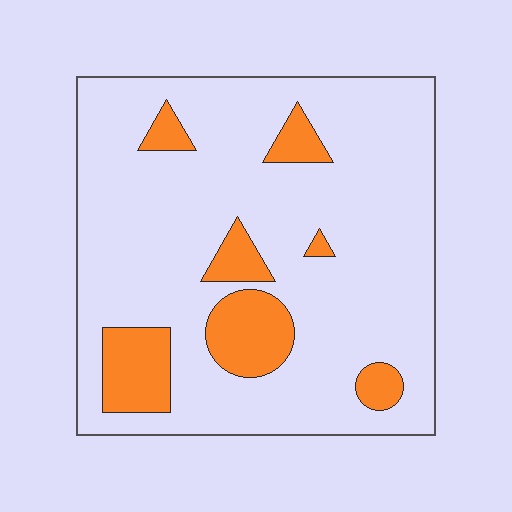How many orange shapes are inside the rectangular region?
7.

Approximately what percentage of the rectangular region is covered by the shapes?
Approximately 15%.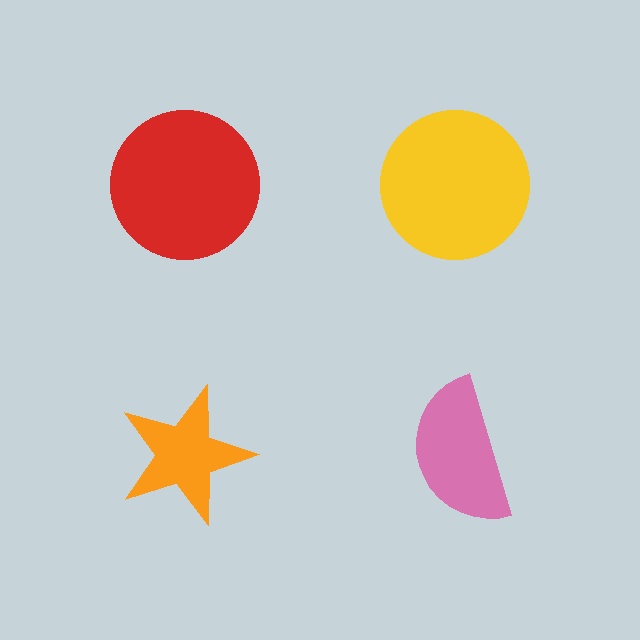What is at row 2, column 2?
A pink semicircle.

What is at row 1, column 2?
A yellow circle.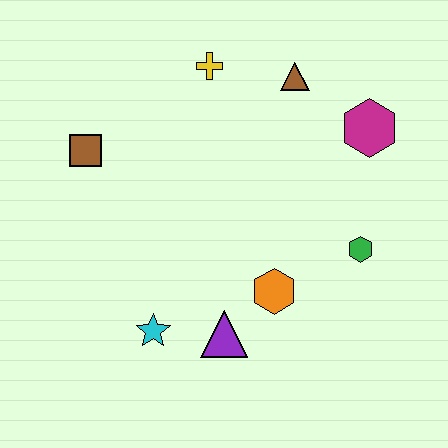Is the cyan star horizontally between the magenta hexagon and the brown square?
Yes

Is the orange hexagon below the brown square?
Yes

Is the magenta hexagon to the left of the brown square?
No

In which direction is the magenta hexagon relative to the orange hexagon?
The magenta hexagon is above the orange hexagon.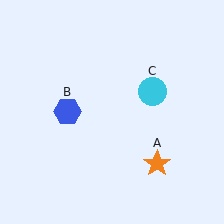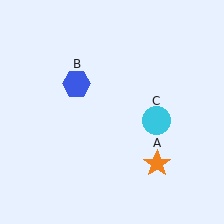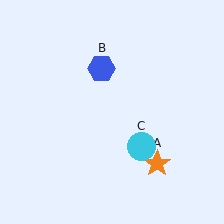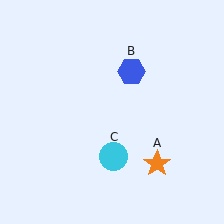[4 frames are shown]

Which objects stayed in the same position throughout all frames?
Orange star (object A) remained stationary.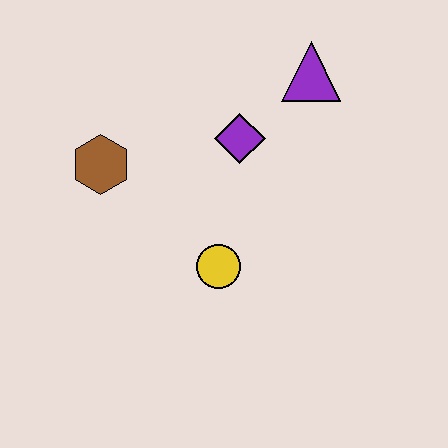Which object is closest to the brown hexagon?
The purple diamond is closest to the brown hexagon.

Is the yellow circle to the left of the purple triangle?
Yes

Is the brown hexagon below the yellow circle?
No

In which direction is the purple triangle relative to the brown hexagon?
The purple triangle is to the right of the brown hexagon.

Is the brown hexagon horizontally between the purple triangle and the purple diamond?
No